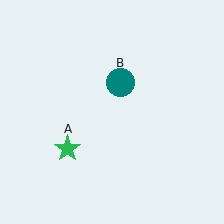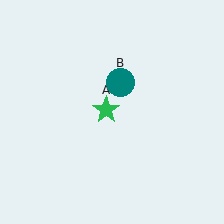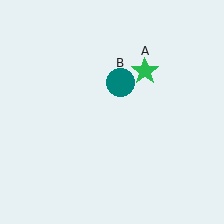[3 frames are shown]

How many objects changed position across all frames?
1 object changed position: green star (object A).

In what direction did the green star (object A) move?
The green star (object A) moved up and to the right.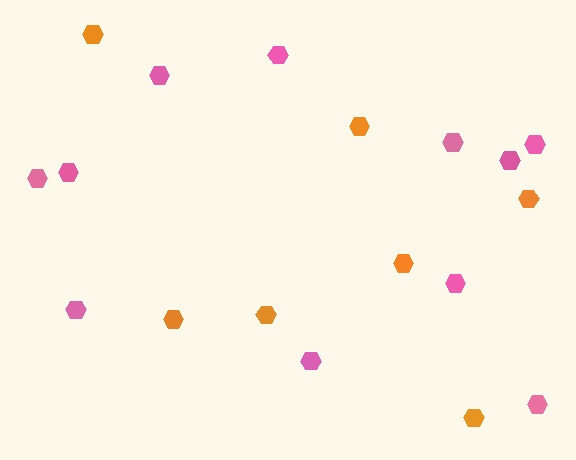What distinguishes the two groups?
There are 2 groups: one group of orange hexagons (7) and one group of pink hexagons (11).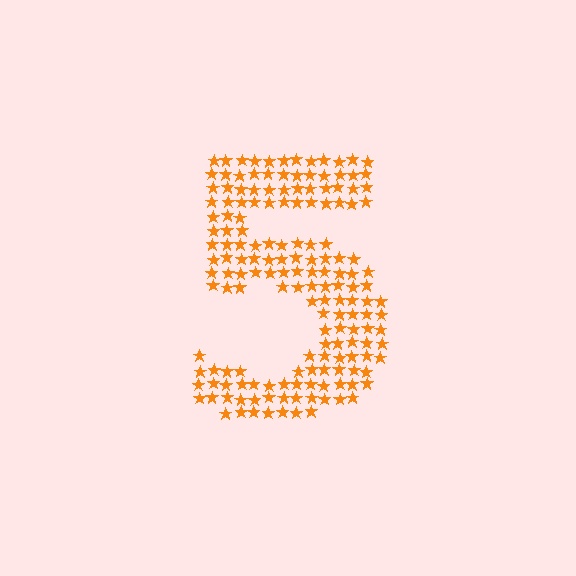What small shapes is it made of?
It is made of small stars.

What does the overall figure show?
The overall figure shows the digit 5.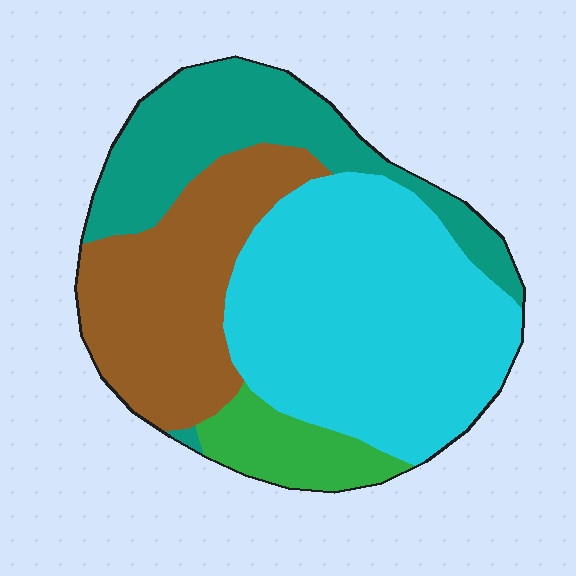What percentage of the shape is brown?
Brown takes up about one quarter (1/4) of the shape.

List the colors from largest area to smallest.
From largest to smallest: cyan, brown, teal, green.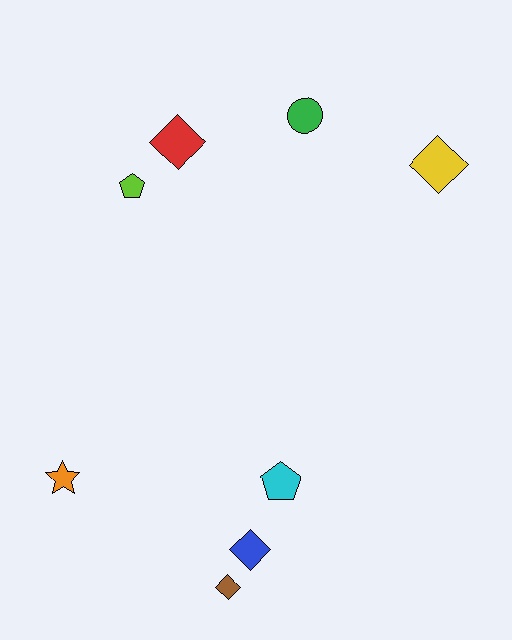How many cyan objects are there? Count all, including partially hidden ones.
There is 1 cyan object.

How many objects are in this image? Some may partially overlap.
There are 8 objects.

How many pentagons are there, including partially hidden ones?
There are 2 pentagons.